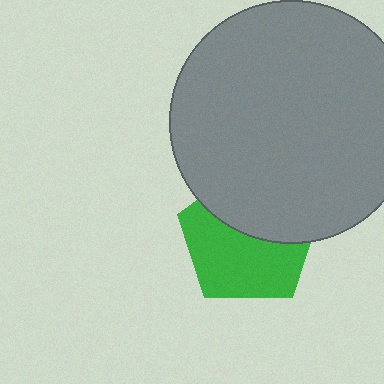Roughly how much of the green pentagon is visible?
About half of it is visible (roughly 57%).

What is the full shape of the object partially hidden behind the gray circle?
The partially hidden object is a green pentagon.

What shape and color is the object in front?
The object in front is a gray circle.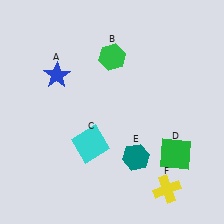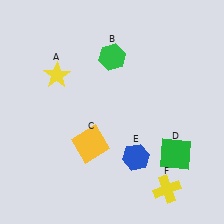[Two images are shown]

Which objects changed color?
A changed from blue to yellow. C changed from cyan to yellow. E changed from teal to blue.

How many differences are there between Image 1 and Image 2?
There are 3 differences between the two images.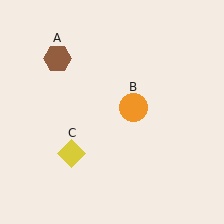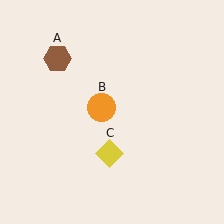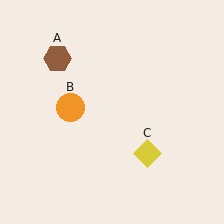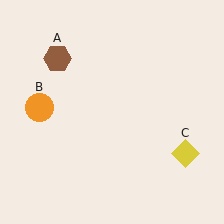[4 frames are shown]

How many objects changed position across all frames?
2 objects changed position: orange circle (object B), yellow diamond (object C).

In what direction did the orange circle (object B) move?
The orange circle (object B) moved left.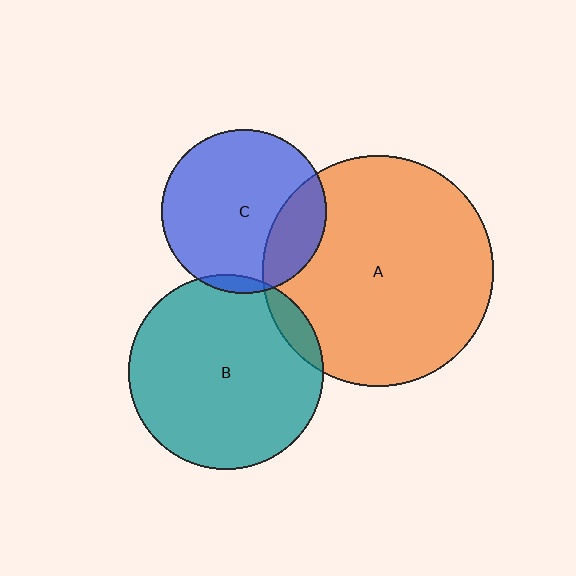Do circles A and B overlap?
Yes.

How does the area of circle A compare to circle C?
Approximately 2.0 times.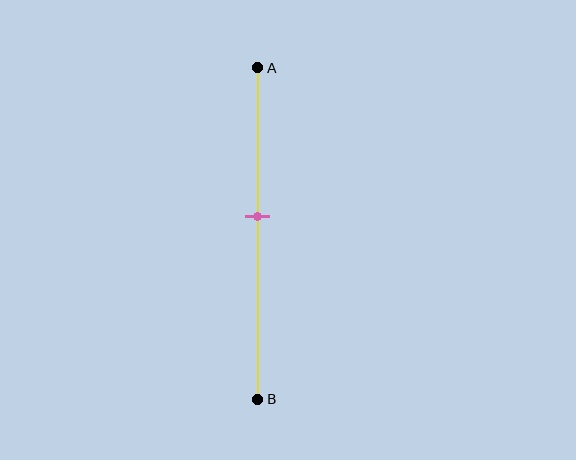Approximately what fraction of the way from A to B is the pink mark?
The pink mark is approximately 45% of the way from A to B.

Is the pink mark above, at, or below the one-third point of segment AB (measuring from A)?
The pink mark is below the one-third point of segment AB.